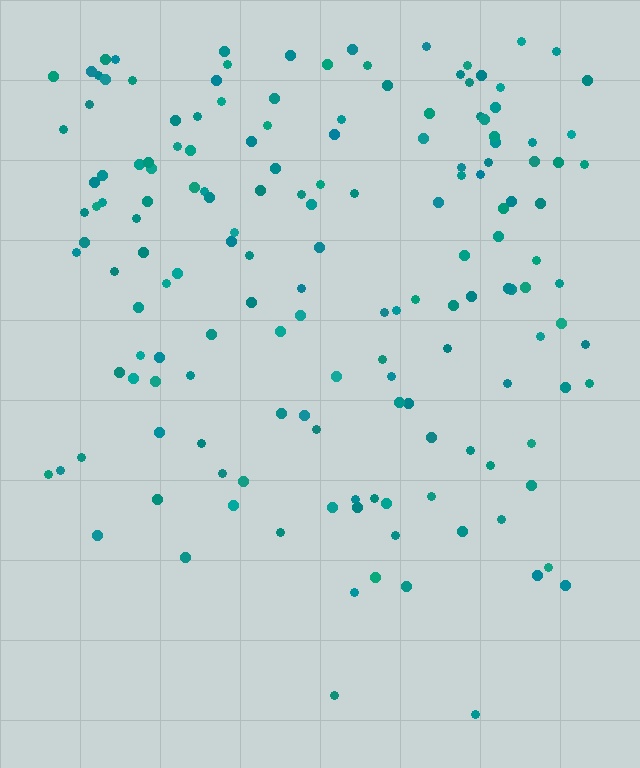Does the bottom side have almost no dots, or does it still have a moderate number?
Still a moderate number, just noticeably fewer than the top.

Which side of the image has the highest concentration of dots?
The top.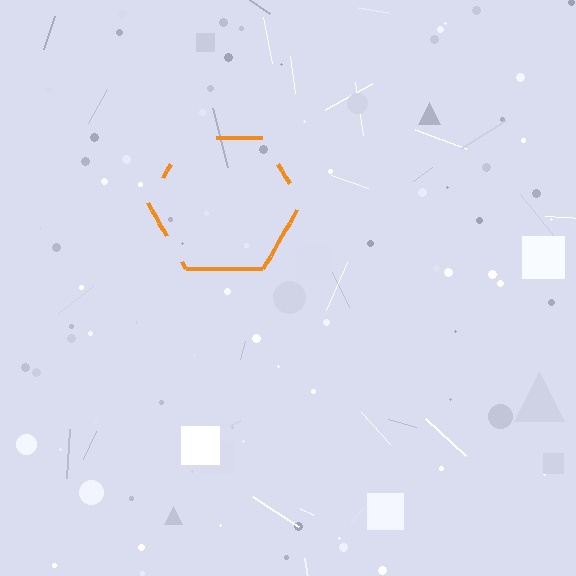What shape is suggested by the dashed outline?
The dashed outline suggests a hexagon.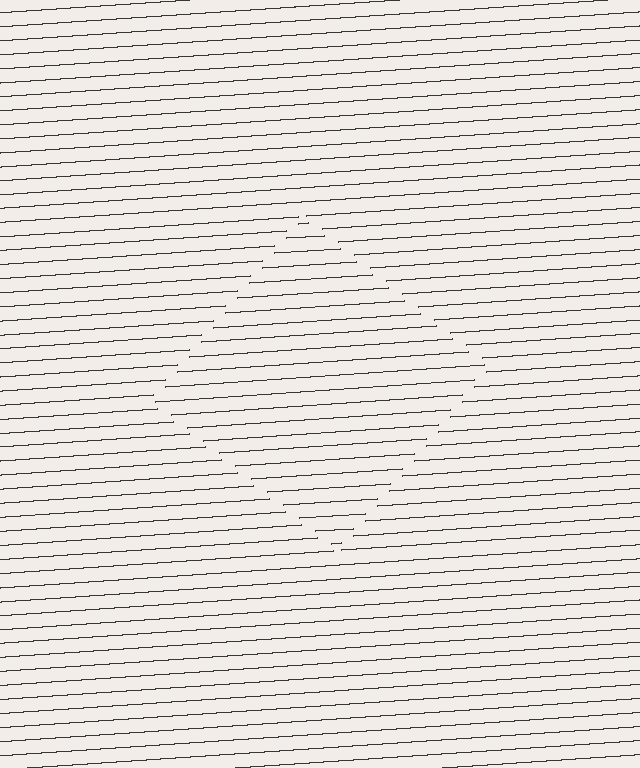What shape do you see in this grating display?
An illusory square. The interior of the shape contains the same grating, shifted by half a period — the contour is defined by the phase discontinuity where line-ends from the inner and outer gratings abut.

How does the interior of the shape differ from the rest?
The interior of the shape contains the same grating, shifted by half a period — the contour is defined by the phase discontinuity where line-ends from the inner and outer gratings abut.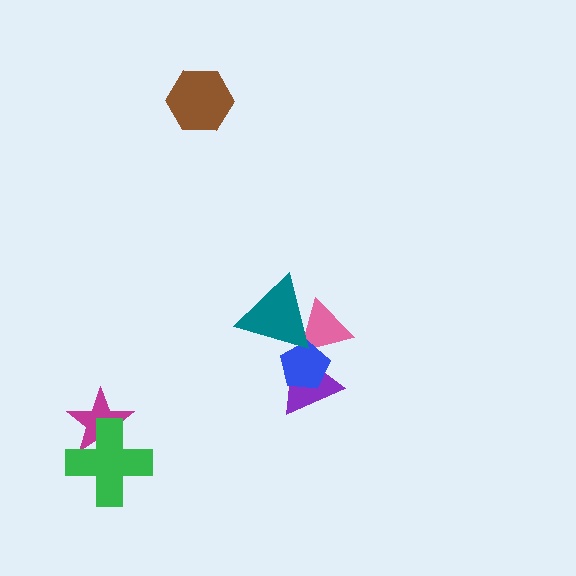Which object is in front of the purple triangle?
The blue pentagon is in front of the purple triangle.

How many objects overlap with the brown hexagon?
0 objects overlap with the brown hexagon.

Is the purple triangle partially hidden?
Yes, it is partially covered by another shape.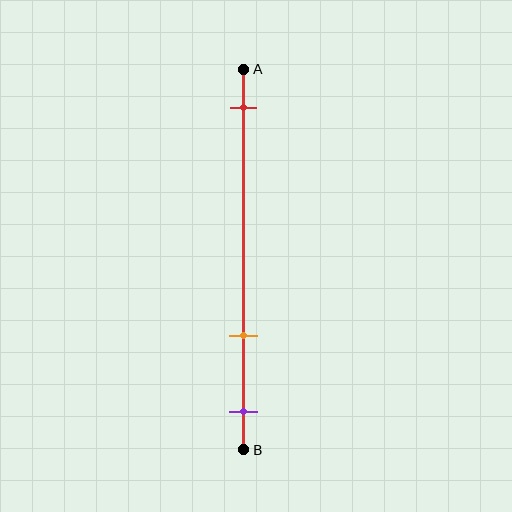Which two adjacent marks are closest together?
The orange and purple marks are the closest adjacent pair.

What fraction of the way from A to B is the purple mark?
The purple mark is approximately 90% (0.9) of the way from A to B.